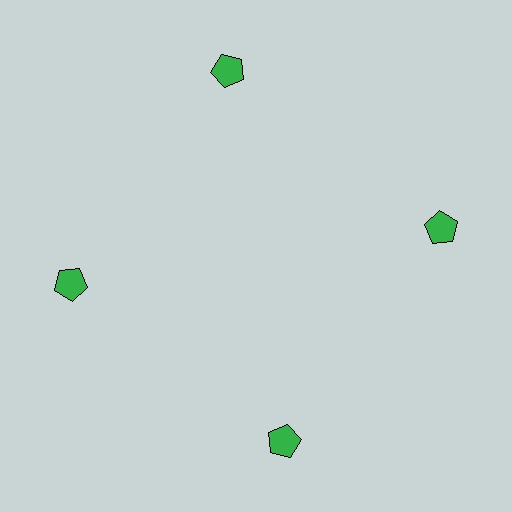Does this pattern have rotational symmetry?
Yes, this pattern has 4-fold rotational symmetry. It looks the same after rotating 90 degrees around the center.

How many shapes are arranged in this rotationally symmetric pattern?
There are 4 shapes, arranged in 4 groups of 1.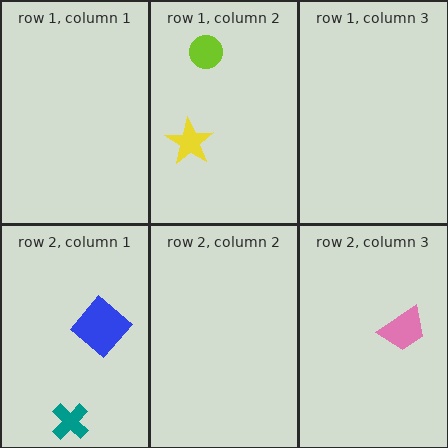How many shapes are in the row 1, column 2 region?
2.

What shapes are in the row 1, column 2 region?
The yellow star, the lime circle.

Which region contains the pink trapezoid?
The row 2, column 3 region.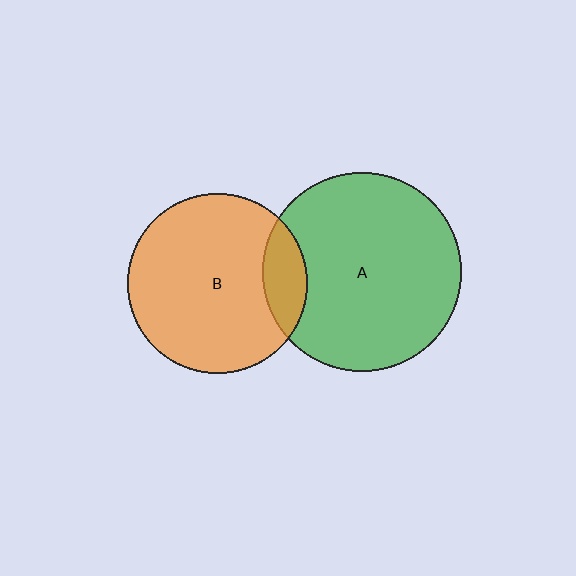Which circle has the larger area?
Circle A (green).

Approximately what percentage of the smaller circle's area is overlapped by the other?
Approximately 15%.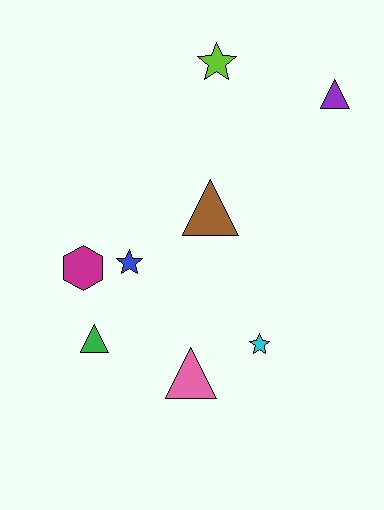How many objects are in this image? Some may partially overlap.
There are 8 objects.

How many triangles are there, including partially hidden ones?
There are 4 triangles.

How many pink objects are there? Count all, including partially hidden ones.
There is 1 pink object.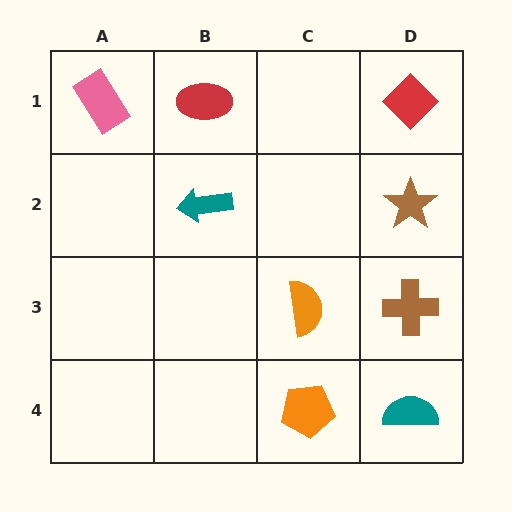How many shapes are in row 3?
2 shapes.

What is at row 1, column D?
A red diamond.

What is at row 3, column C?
An orange semicircle.